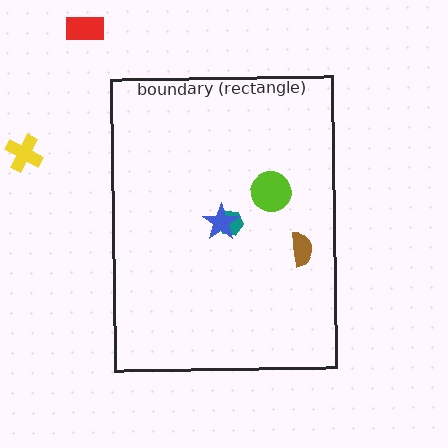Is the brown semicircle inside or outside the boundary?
Inside.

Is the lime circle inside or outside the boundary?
Inside.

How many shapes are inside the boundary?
4 inside, 2 outside.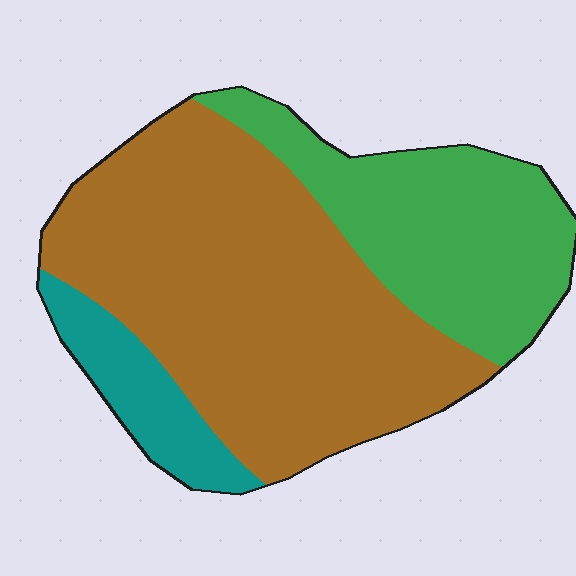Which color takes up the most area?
Brown, at roughly 60%.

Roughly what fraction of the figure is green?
Green covers around 30% of the figure.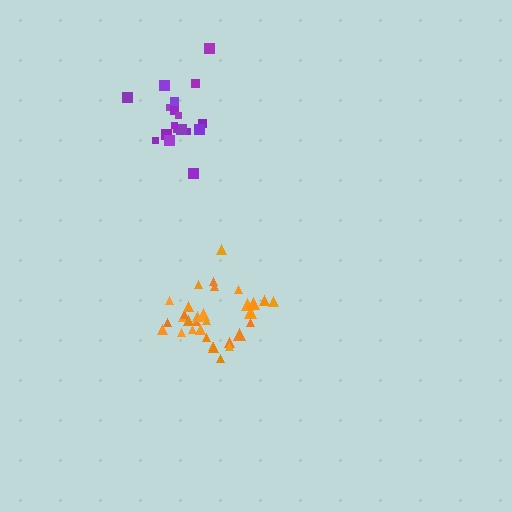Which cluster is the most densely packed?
Orange.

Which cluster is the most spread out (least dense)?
Purple.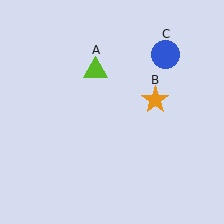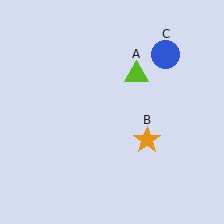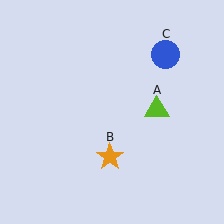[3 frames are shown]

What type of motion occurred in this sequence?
The lime triangle (object A), orange star (object B) rotated clockwise around the center of the scene.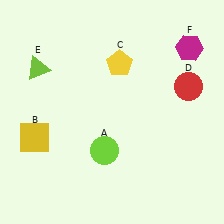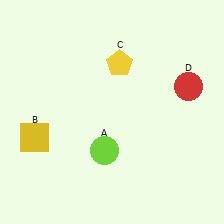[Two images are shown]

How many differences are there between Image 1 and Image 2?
There are 2 differences between the two images.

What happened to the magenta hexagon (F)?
The magenta hexagon (F) was removed in Image 2. It was in the top-right area of Image 1.